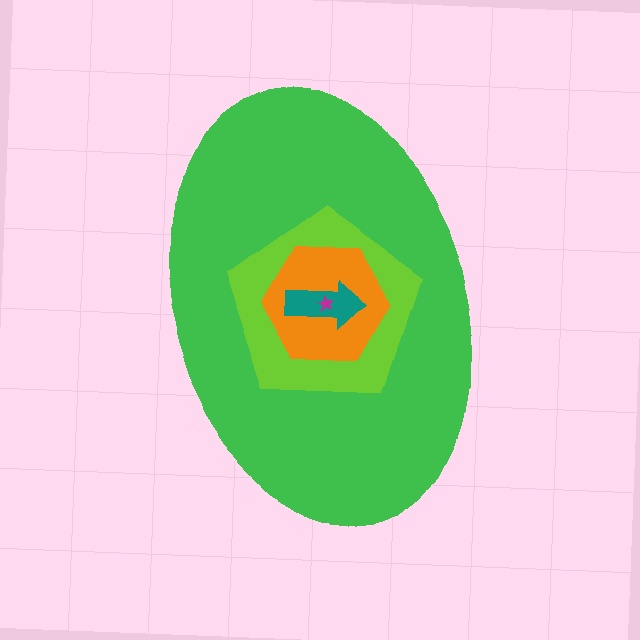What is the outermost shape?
The green ellipse.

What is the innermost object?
The magenta star.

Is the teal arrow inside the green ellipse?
Yes.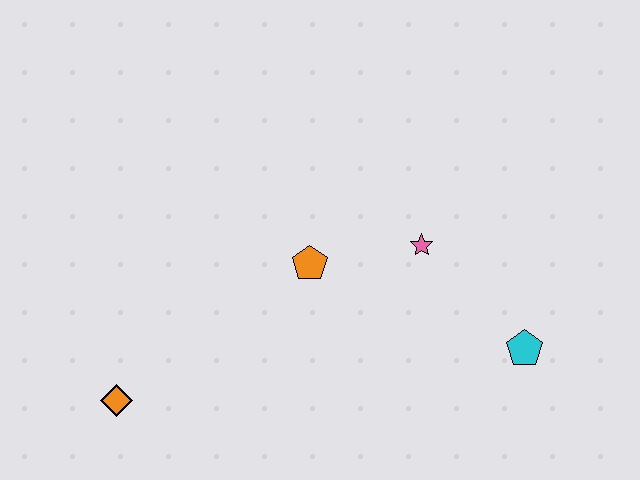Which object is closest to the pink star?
The orange pentagon is closest to the pink star.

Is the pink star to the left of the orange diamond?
No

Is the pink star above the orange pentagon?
Yes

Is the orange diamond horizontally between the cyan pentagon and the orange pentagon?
No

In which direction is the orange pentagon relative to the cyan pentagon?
The orange pentagon is to the left of the cyan pentagon.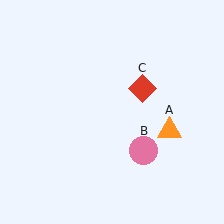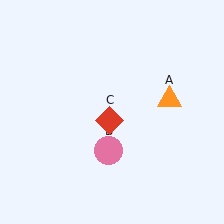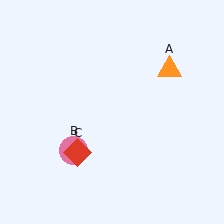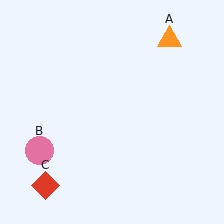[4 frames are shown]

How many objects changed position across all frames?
3 objects changed position: orange triangle (object A), pink circle (object B), red diamond (object C).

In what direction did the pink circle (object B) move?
The pink circle (object B) moved left.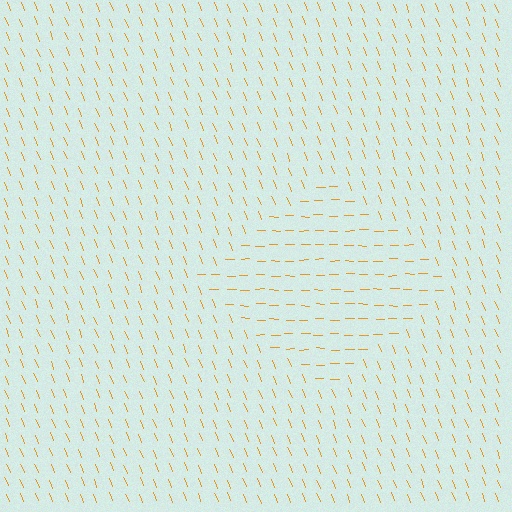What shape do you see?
I see a diamond.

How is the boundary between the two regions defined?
The boundary is defined purely by a change in line orientation (approximately 68 degrees difference). All lines are the same color and thickness.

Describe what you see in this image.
The image is filled with small orange line segments. A diamond region in the image has lines oriented differently from the surrounding lines, creating a visible texture boundary.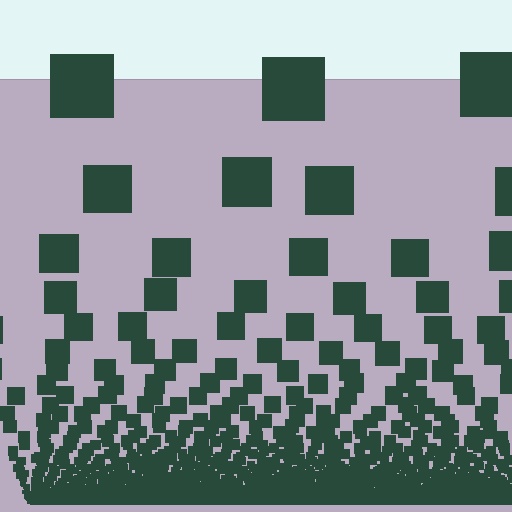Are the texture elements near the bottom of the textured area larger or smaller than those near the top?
Smaller. The gradient is inverted — elements near the bottom are smaller and denser.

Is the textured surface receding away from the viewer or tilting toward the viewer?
The surface appears to tilt toward the viewer. Texture elements get larger and sparser toward the top.